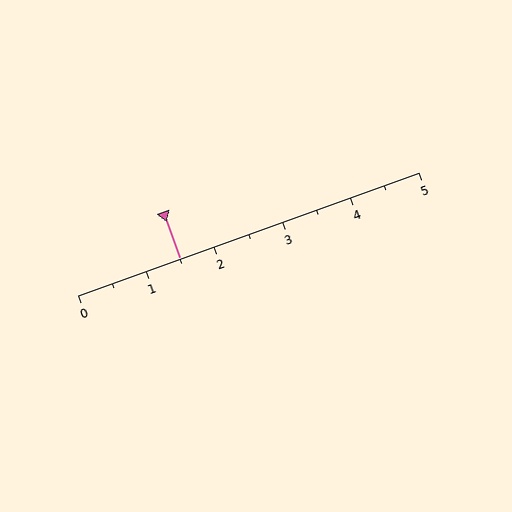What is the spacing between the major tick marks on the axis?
The major ticks are spaced 1 apart.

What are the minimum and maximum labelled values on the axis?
The axis runs from 0 to 5.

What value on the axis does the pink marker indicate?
The marker indicates approximately 1.5.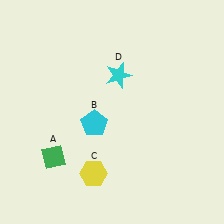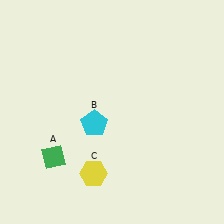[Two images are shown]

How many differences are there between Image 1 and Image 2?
There is 1 difference between the two images.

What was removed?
The cyan star (D) was removed in Image 2.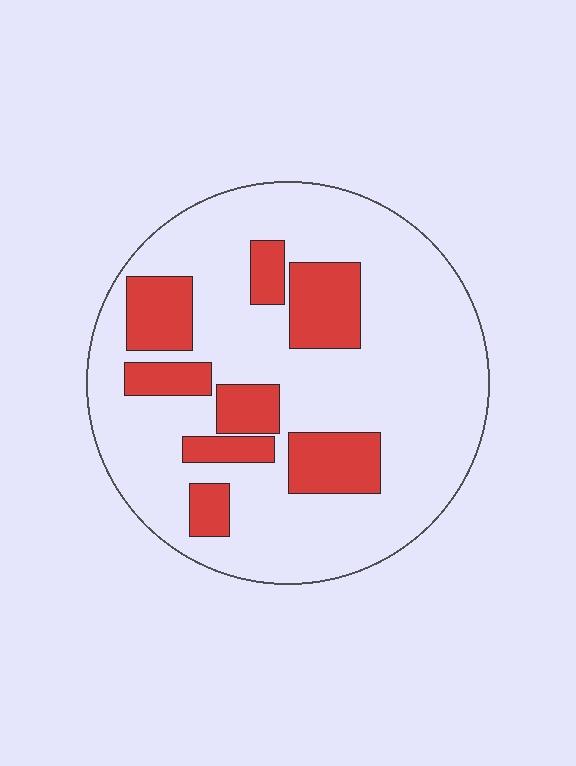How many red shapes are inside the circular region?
8.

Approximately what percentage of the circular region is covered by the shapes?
Approximately 25%.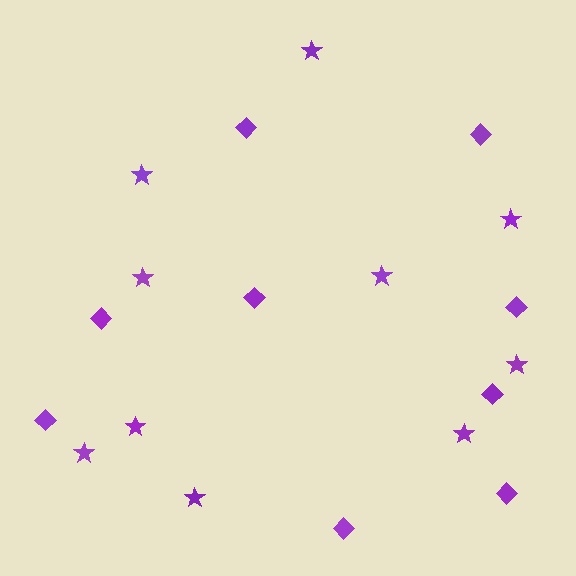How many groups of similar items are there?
There are 2 groups: one group of stars (10) and one group of diamonds (9).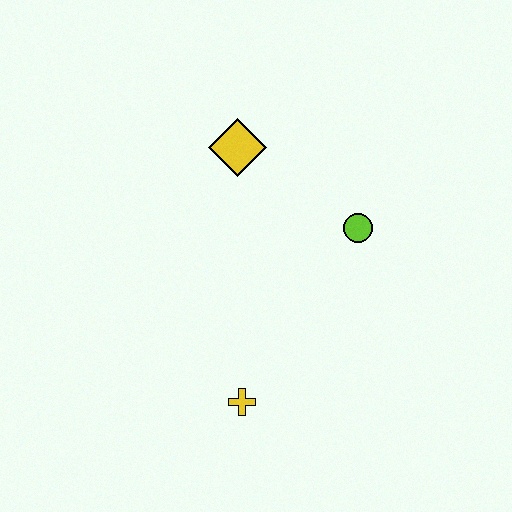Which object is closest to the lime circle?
The yellow diamond is closest to the lime circle.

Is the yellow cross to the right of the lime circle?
No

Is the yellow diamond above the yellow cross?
Yes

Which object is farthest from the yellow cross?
The yellow diamond is farthest from the yellow cross.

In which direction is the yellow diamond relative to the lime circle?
The yellow diamond is to the left of the lime circle.